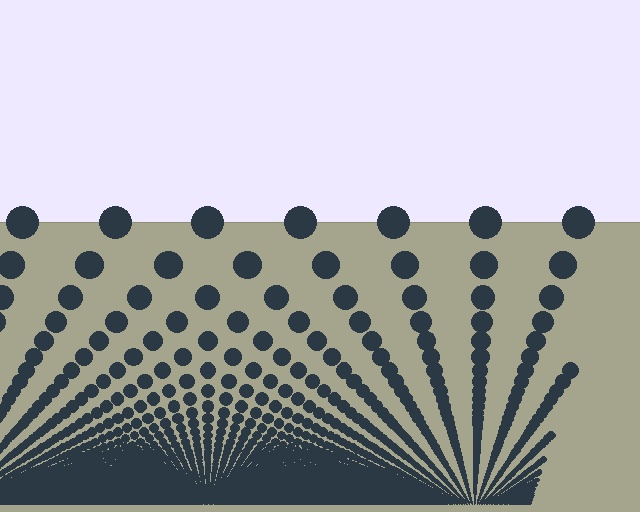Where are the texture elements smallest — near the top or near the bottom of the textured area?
Near the bottom.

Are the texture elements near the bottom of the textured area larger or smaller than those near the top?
Smaller. The gradient is inverted — elements near the bottom are smaller and denser.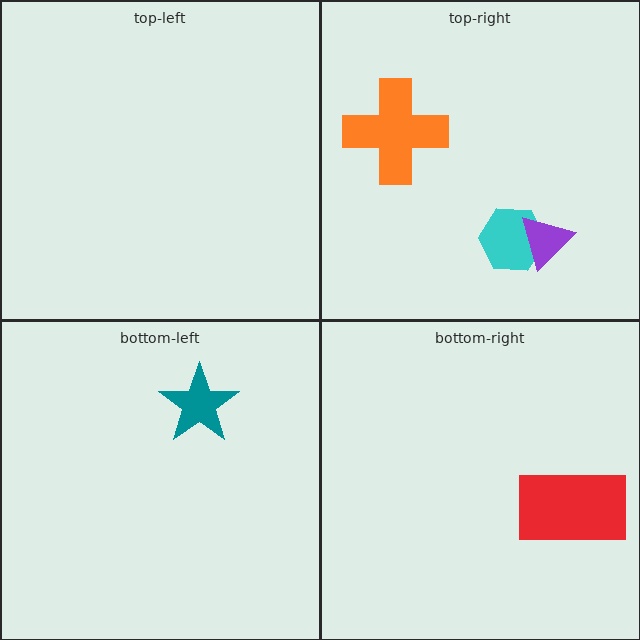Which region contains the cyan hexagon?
The top-right region.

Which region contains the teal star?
The bottom-left region.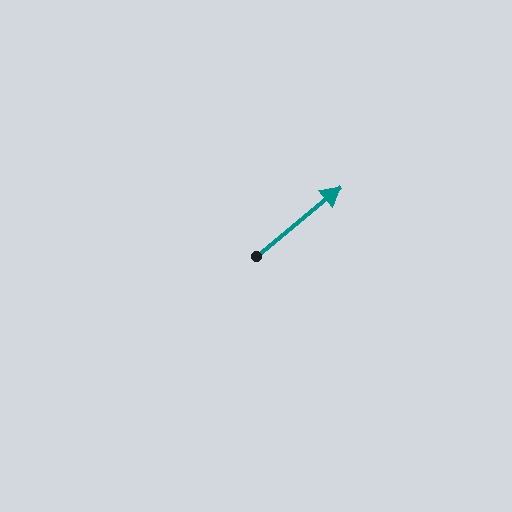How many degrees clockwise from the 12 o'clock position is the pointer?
Approximately 51 degrees.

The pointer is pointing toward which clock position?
Roughly 2 o'clock.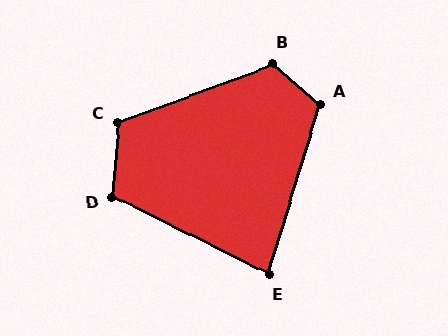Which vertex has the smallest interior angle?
E, at approximately 81 degrees.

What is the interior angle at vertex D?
Approximately 112 degrees (obtuse).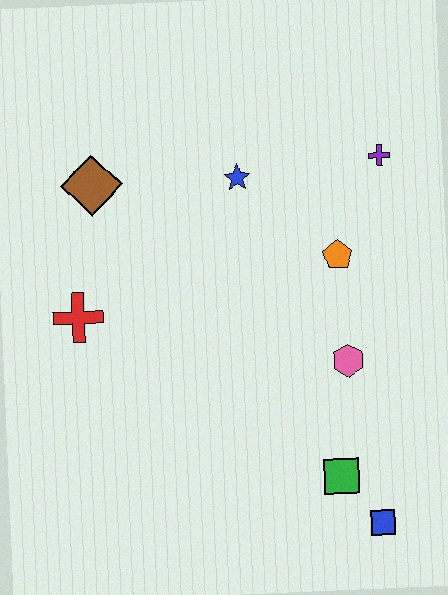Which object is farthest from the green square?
The brown diamond is farthest from the green square.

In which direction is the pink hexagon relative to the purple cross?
The pink hexagon is below the purple cross.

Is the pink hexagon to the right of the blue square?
No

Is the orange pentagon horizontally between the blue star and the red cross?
No